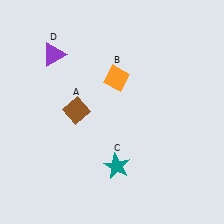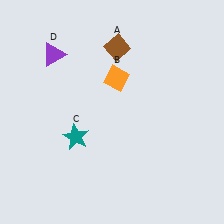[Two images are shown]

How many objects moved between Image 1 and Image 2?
2 objects moved between the two images.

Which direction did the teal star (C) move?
The teal star (C) moved left.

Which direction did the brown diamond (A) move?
The brown diamond (A) moved up.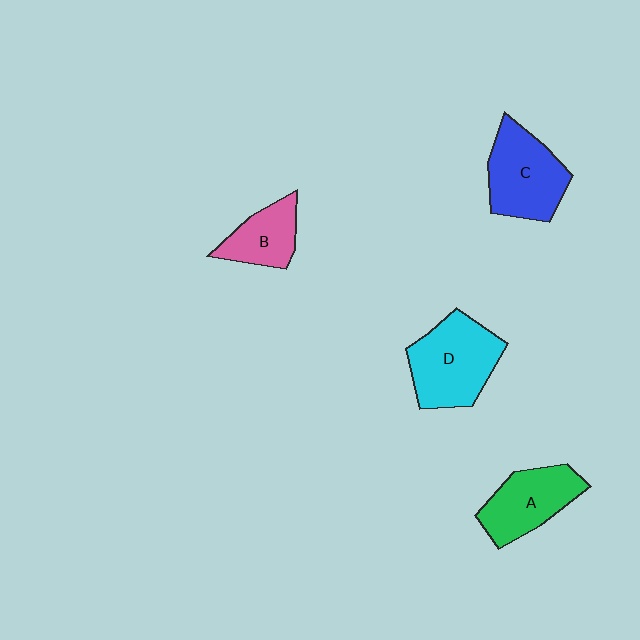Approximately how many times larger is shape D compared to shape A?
Approximately 1.3 times.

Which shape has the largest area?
Shape D (cyan).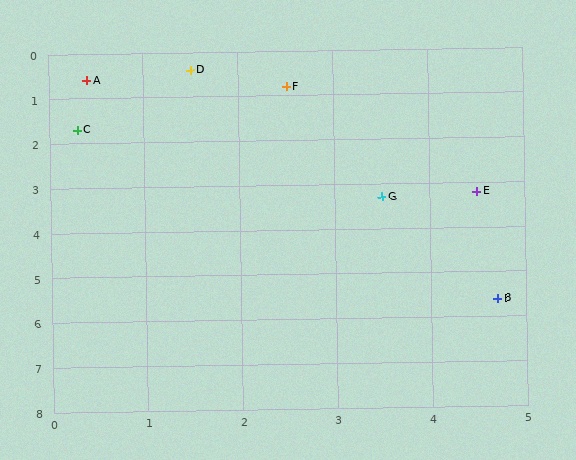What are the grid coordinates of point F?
Point F is at approximately (2.5, 0.8).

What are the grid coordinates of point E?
Point E is at approximately (4.5, 3.2).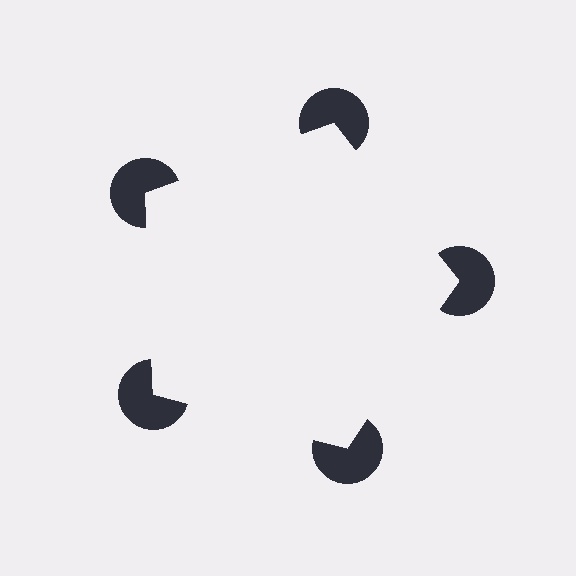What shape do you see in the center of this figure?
An illusory pentagon — its edges are inferred from the aligned wedge cuts in the pac-man discs, not physically drawn.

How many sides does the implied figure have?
5 sides.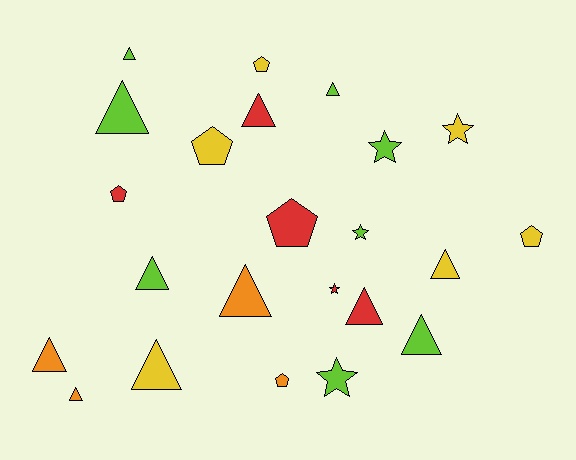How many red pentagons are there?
There are 2 red pentagons.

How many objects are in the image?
There are 23 objects.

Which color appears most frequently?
Lime, with 8 objects.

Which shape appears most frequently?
Triangle, with 12 objects.